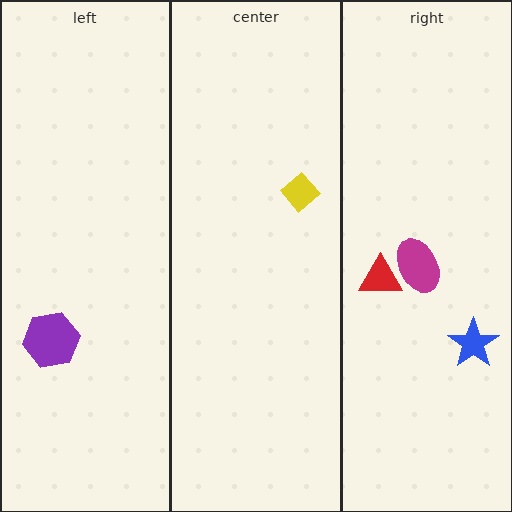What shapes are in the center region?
The yellow diamond.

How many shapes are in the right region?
3.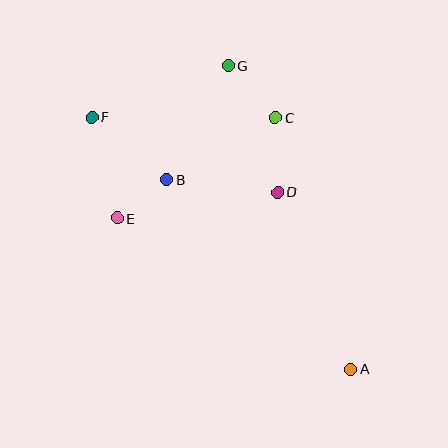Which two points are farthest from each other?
Points A and F are farthest from each other.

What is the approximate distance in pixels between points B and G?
The distance between B and G is approximately 130 pixels.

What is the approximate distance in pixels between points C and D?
The distance between C and D is approximately 75 pixels.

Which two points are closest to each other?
Points B and E are closest to each other.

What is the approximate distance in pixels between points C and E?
The distance between C and E is approximately 187 pixels.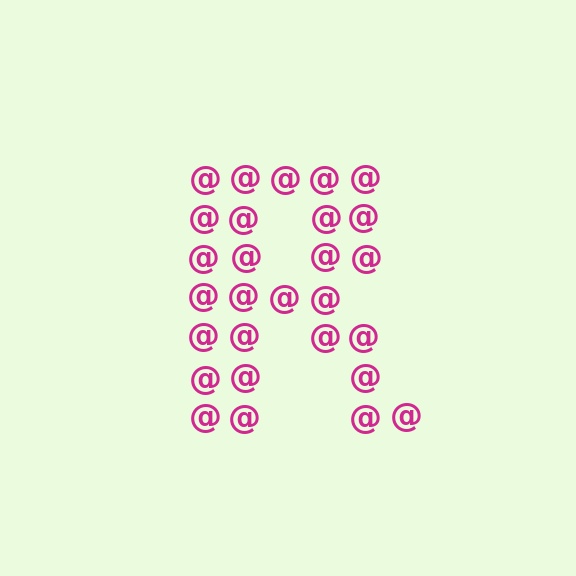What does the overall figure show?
The overall figure shows the letter R.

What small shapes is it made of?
It is made of small at signs.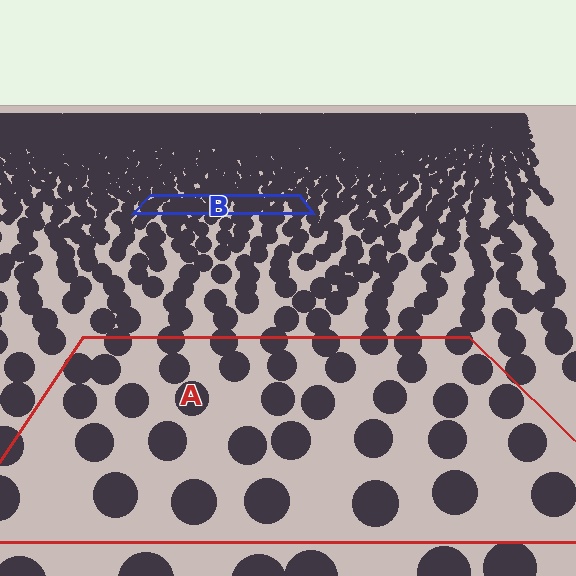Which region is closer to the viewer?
Region A is closer. The texture elements there are larger and more spread out.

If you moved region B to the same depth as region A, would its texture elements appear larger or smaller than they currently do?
They would appear larger. At a closer depth, the same texture elements are projected at a bigger on-screen size.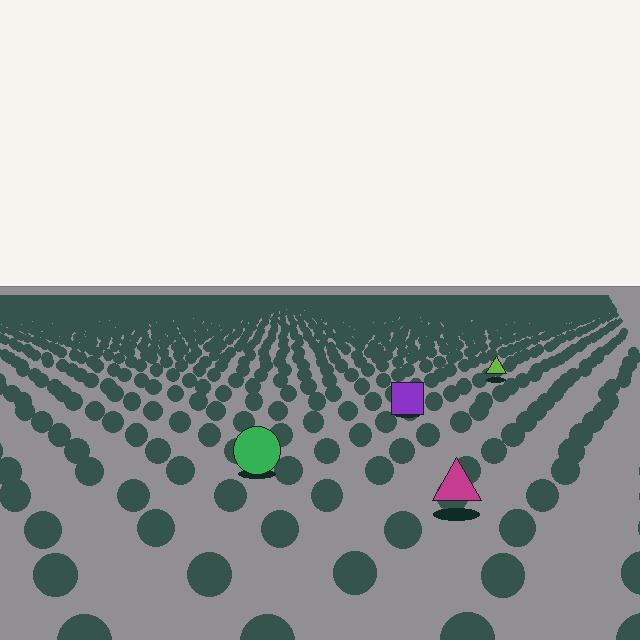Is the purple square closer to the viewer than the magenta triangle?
No. The magenta triangle is closer — you can tell from the texture gradient: the ground texture is coarser near it.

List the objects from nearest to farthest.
From nearest to farthest: the magenta triangle, the green circle, the purple square, the lime triangle.